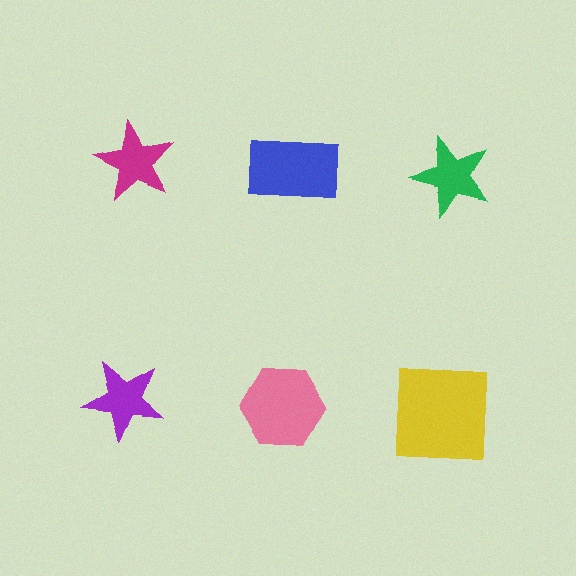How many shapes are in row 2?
3 shapes.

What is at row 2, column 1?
A purple star.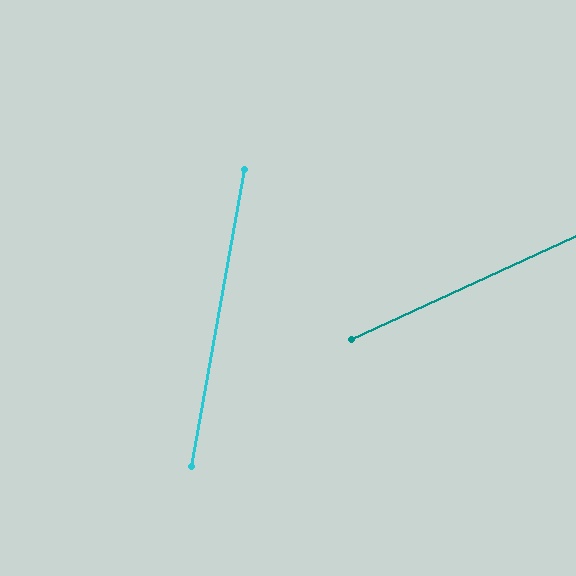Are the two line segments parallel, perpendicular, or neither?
Neither parallel nor perpendicular — they differ by about 55°.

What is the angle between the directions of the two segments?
Approximately 55 degrees.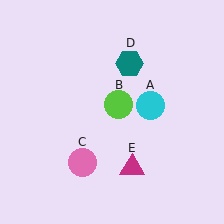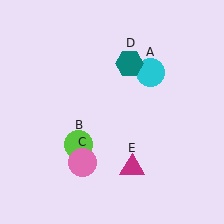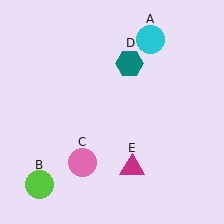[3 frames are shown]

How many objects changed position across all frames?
2 objects changed position: cyan circle (object A), lime circle (object B).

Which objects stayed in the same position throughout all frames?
Pink circle (object C) and teal hexagon (object D) and magenta triangle (object E) remained stationary.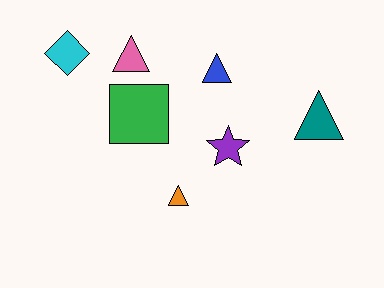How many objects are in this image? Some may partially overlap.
There are 7 objects.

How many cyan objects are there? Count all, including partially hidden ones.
There is 1 cyan object.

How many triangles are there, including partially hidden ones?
There are 4 triangles.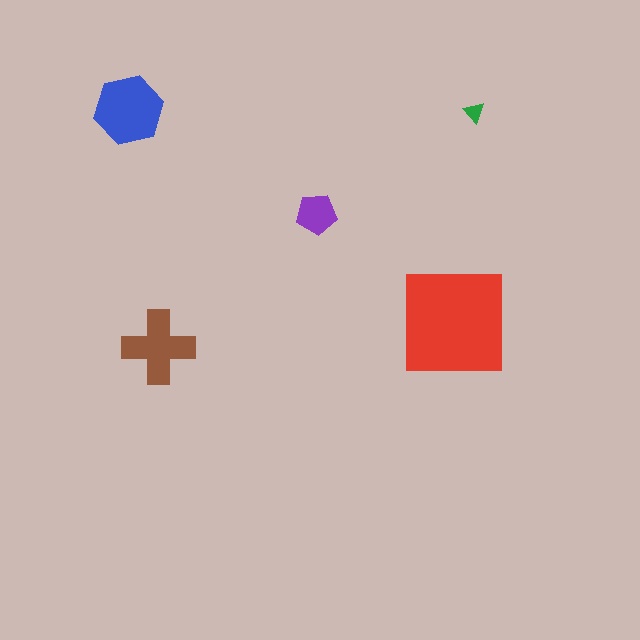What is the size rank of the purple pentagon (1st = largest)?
4th.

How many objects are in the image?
There are 5 objects in the image.